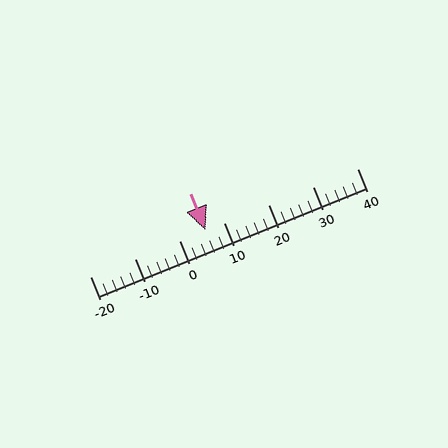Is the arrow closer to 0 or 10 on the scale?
The arrow is closer to 10.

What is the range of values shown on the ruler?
The ruler shows values from -20 to 40.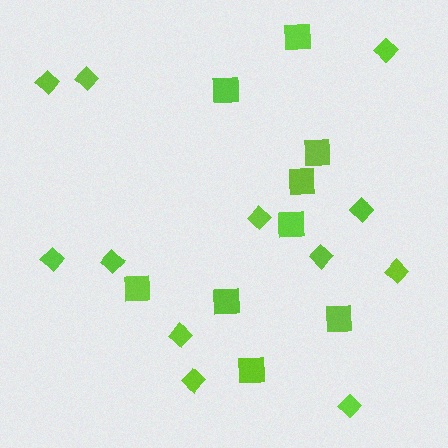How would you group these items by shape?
There are 2 groups: one group of diamonds (12) and one group of squares (9).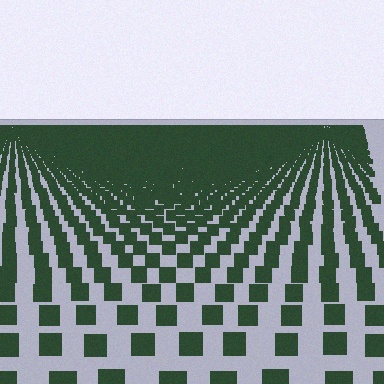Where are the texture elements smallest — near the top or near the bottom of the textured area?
Near the top.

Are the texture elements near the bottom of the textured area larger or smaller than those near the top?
Larger. Near the bottom, elements are closer to the viewer and appear at a bigger on-screen size.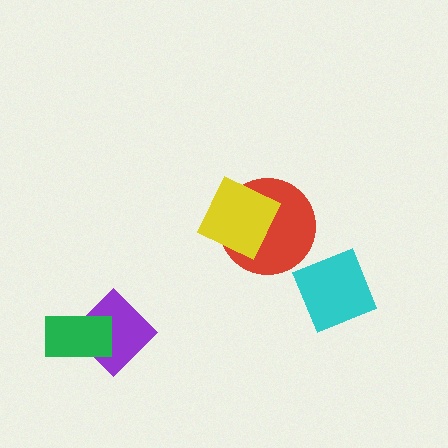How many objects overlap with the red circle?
1 object overlaps with the red circle.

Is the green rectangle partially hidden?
No, no other shape covers it.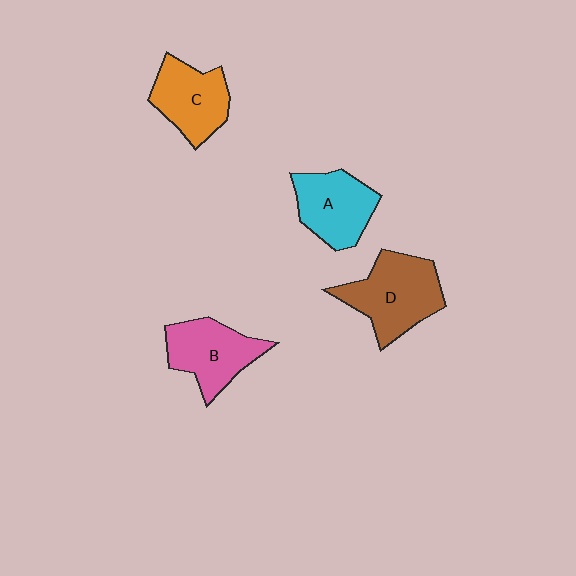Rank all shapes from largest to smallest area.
From largest to smallest: D (brown), B (pink), A (cyan), C (orange).